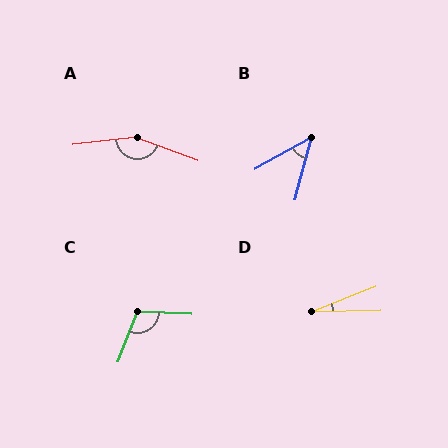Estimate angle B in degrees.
Approximately 46 degrees.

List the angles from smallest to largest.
D (21°), B (46°), C (109°), A (153°).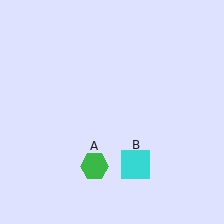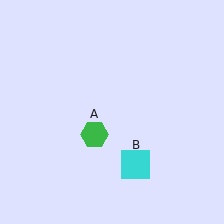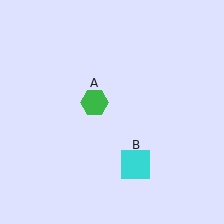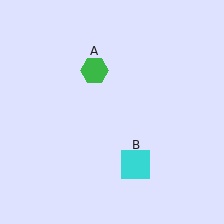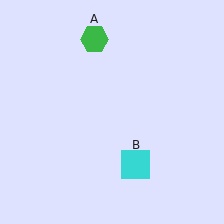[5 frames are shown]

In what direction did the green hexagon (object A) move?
The green hexagon (object A) moved up.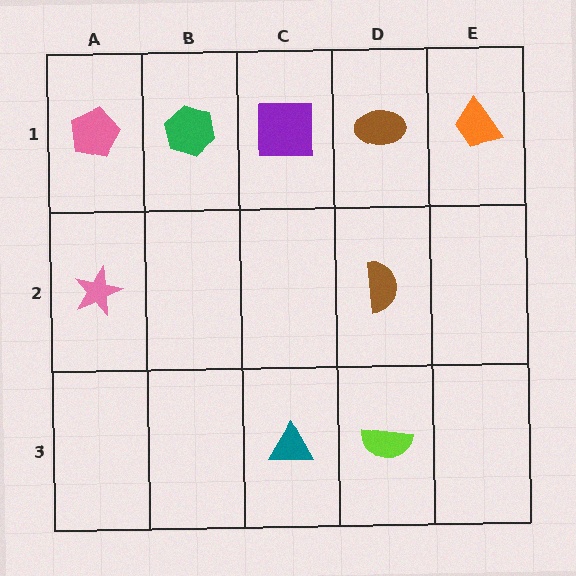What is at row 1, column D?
A brown ellipse.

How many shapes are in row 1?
5 shapes.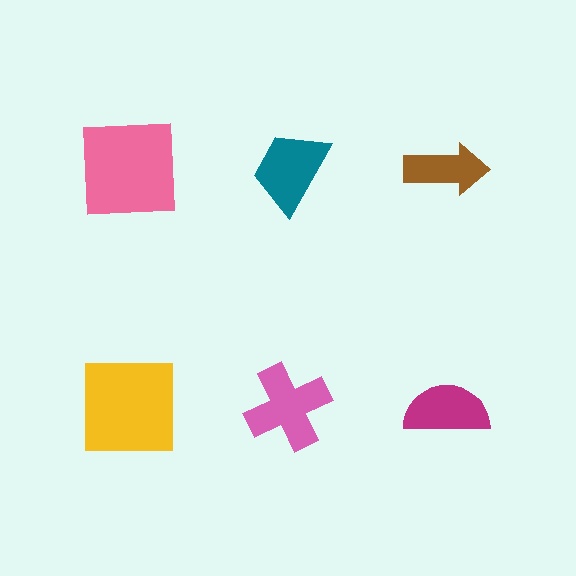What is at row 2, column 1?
A yellow square.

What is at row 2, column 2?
A pink cross.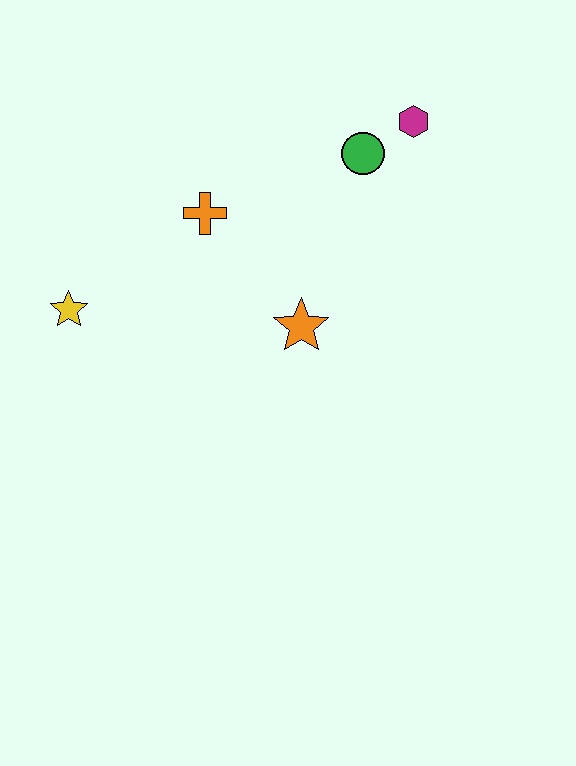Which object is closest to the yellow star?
The orange cross is closest to the yellow star.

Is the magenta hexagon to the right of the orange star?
Yes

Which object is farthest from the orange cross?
The magenta hexagon is farthest from the orange cross.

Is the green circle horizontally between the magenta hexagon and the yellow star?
Yes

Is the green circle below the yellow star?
No